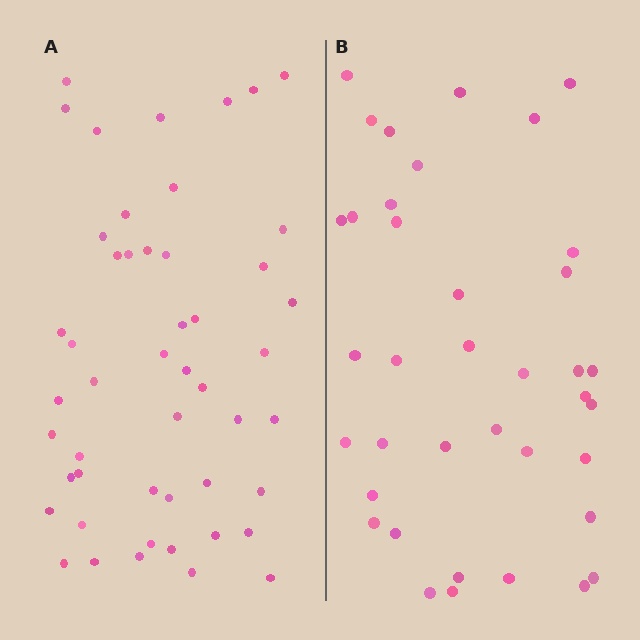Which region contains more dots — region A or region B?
Region A (the left region) has more dots.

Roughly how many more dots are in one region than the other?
Region A has roughly 12 or so more dots than region B.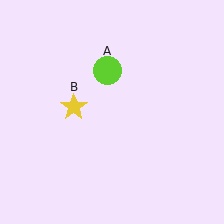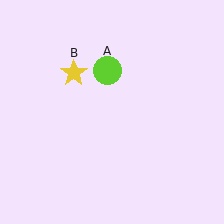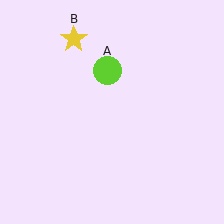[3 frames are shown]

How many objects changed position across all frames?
1 object changed position: yellow star (object B).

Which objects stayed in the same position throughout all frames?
Lime circle (object A) remained stationary.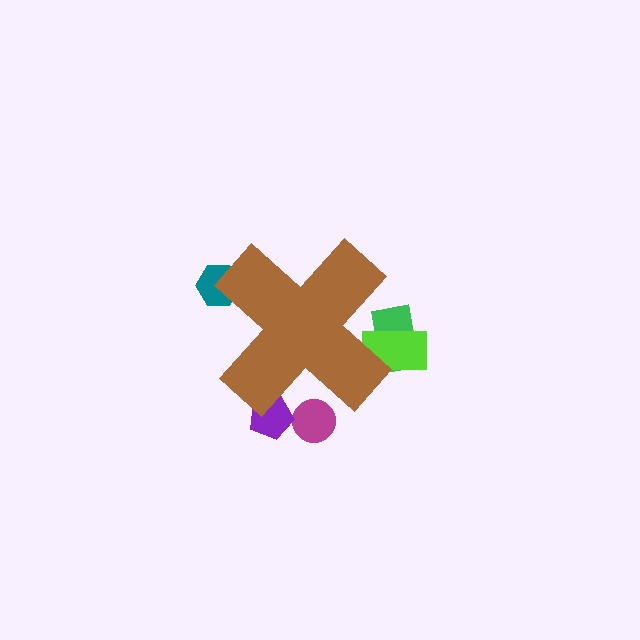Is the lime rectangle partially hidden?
Yes, the lime rectangle is partially hidden behind the brown cross.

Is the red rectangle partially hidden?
Yes, the red rectangle is partially hidden behind the brown cross.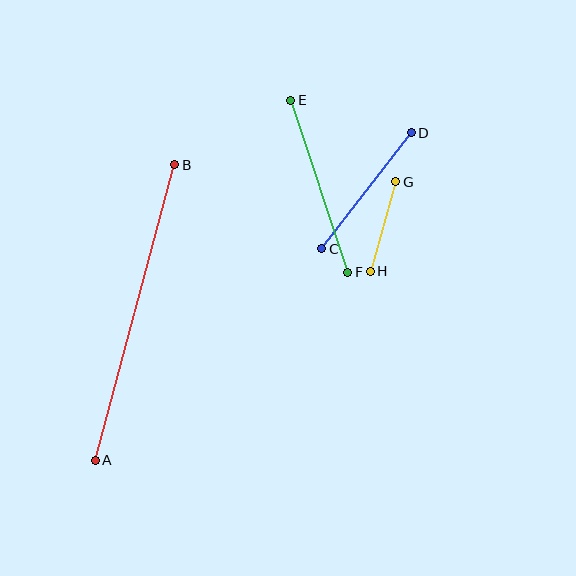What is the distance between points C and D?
The distance is approximately 147 pixels.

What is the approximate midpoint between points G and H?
The midpoint is at approximately (383, 227) pixels.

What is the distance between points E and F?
The distance is approximately 181 pixels.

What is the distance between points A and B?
The distance is approximately 306 pixels.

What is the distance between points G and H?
The distance is approximately 93 pixels.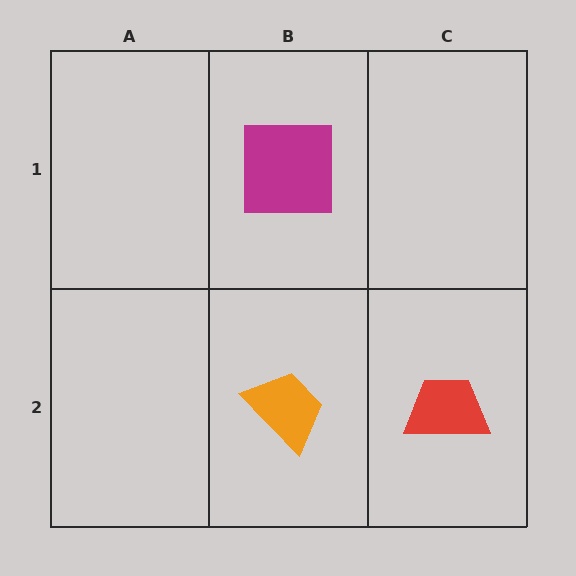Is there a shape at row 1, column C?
No, that cell is empty.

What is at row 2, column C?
A red trapezoid.